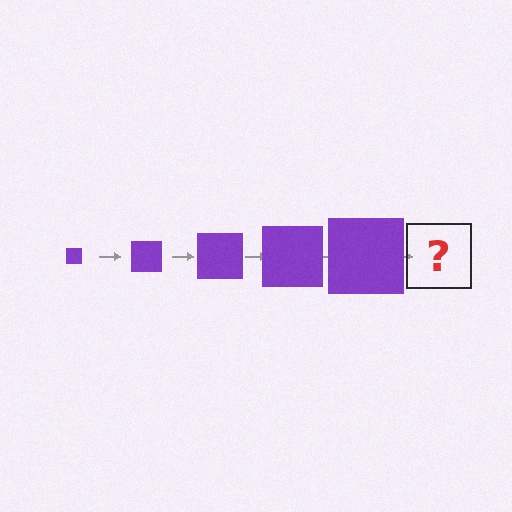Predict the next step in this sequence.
The next step is a purple square, larger than the previous one.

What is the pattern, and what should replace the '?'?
The pattern is that the square gets progressively larger each step. The '?' should be a purple square, larger than the previous one.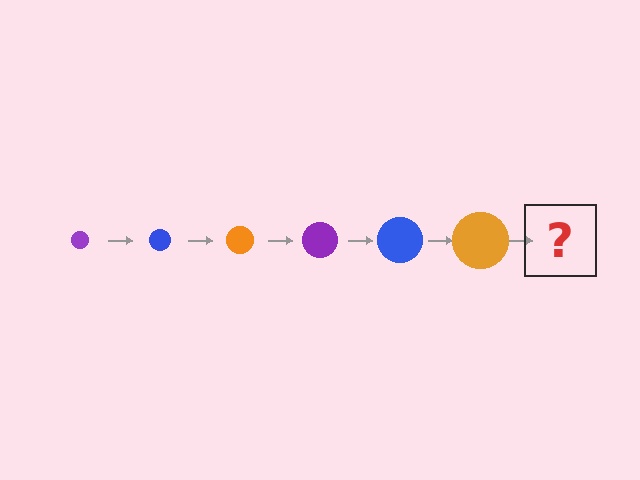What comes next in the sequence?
The next element should be a purple circle, larger than the previous one.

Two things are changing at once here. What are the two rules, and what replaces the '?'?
The two rules are that the circle grows larger each step and the color cycles through purple, blue, and orange. The '?' should be a purple circle, larger than the previous one.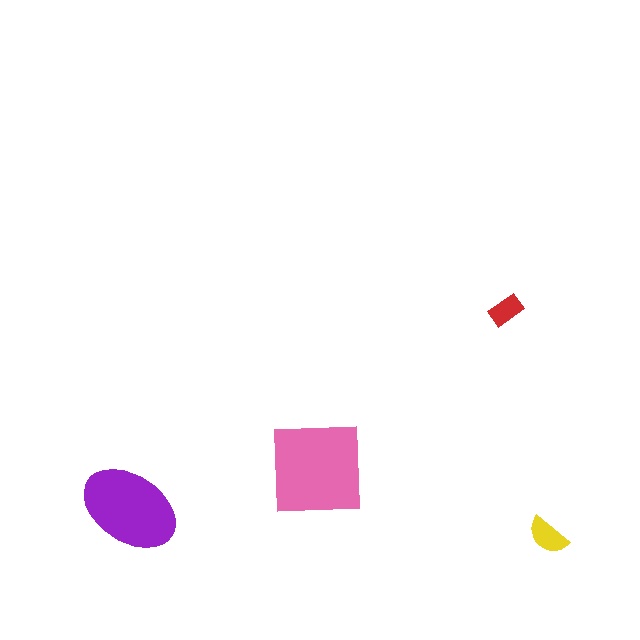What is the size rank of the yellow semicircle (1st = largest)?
3rd.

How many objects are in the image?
There are 4 objects in the image.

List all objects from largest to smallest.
The pink square, the purple ellipse, the yellow semicircle, the red rectangle.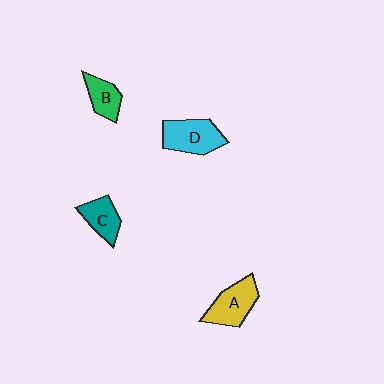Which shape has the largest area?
Shape D (cyan).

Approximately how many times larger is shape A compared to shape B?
Approximately 1.5 times.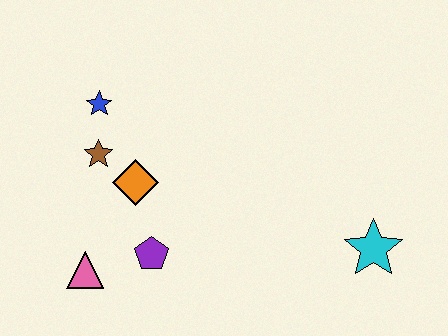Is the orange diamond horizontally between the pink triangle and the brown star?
No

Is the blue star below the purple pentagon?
No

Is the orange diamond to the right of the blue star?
Yes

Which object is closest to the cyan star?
The purple pentagon is closest to the cyan star.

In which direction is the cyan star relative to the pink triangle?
The cyan star is to the right of the pink triangle.